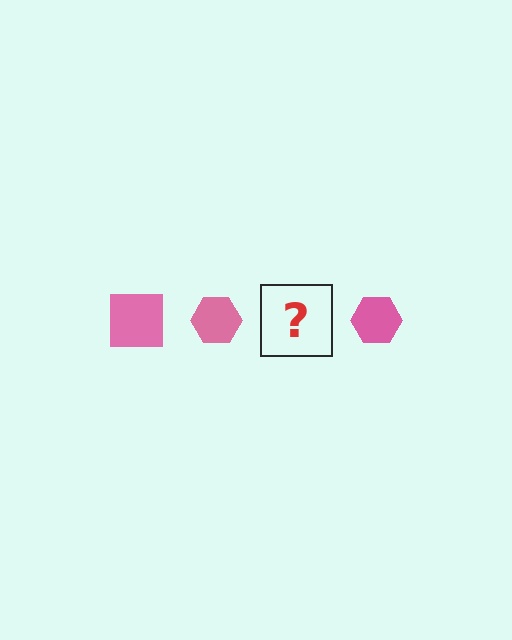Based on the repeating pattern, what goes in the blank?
The blank should be a pink square.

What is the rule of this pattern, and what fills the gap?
The rule is that the pattern cycles through square, hexagon shapes in pink. The gap should be filled with a pink square.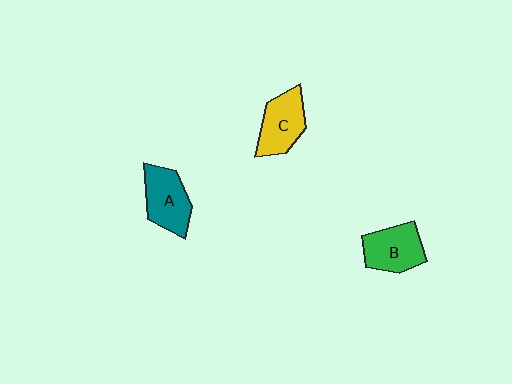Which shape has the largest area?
Shape A (teal).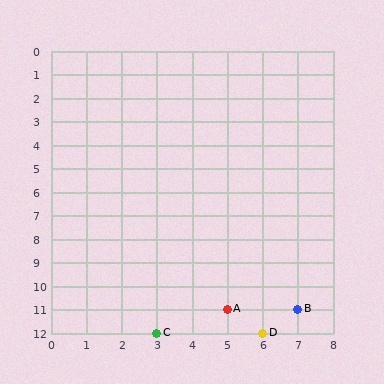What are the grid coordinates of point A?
Point A is at grid coordinates (5, 11).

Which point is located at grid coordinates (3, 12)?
Point C is at (3, 12).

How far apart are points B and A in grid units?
Points B and A are 2 columns apart.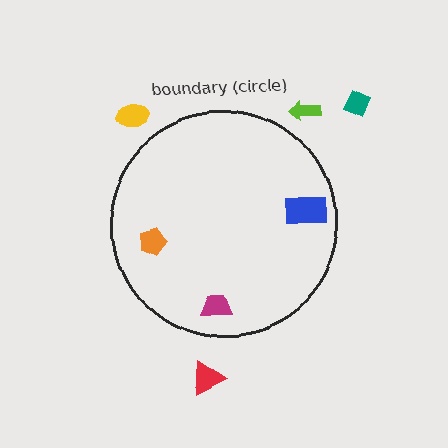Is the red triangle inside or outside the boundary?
Outside.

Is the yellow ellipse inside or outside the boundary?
Outside.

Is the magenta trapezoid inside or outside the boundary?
Inside.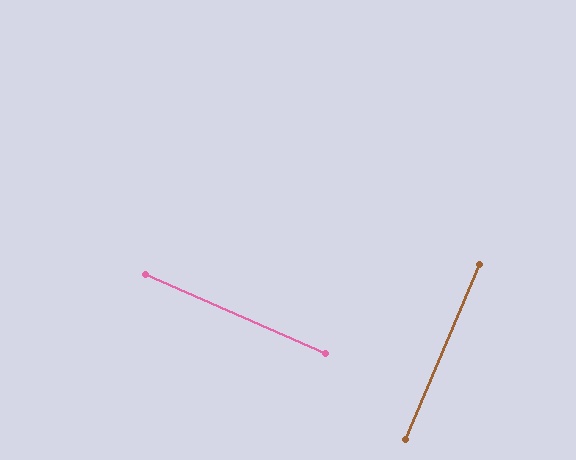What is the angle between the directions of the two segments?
Approximately 89 degrees.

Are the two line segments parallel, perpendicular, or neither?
Perpendicular — they meet at approximately 89°.